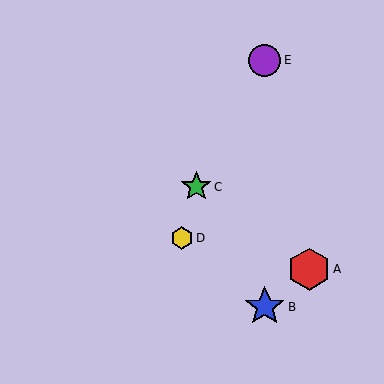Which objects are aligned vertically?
Objects B, E are aligned vertically.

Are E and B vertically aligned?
Yes, both are at x≈265.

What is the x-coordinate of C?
Object C is at x≈196.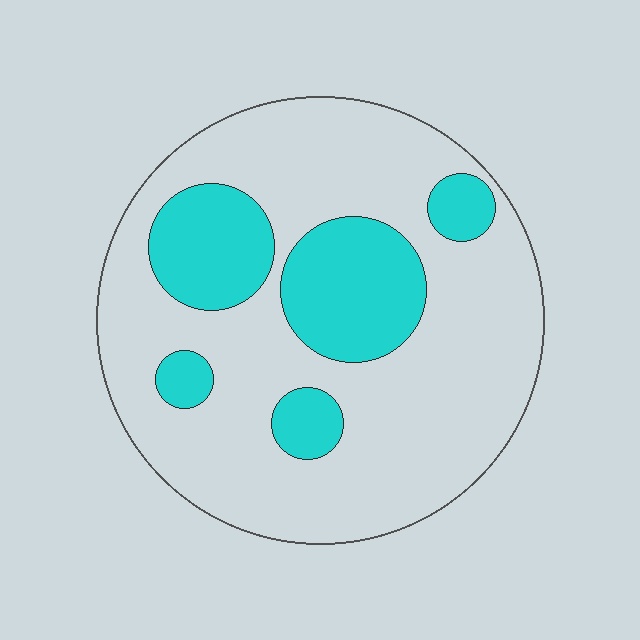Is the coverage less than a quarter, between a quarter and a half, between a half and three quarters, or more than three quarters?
Between a quarter and a half.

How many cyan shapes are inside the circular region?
5.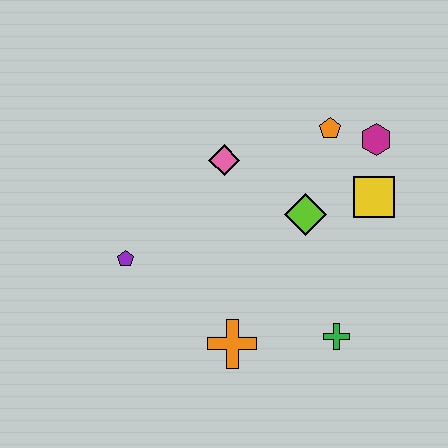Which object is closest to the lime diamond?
The yellow square is closest to the lime diamond.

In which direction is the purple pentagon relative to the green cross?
The purple pentagon is to the left of the green cross.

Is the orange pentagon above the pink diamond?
Yes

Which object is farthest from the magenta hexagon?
The purple pentagon is farthest from the magenta hexagon.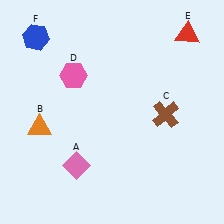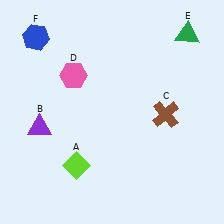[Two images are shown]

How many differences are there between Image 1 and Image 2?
There are 3 differences between the two images.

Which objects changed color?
A changed from pink to lime. B changed from orange to purple. E changed from red to green.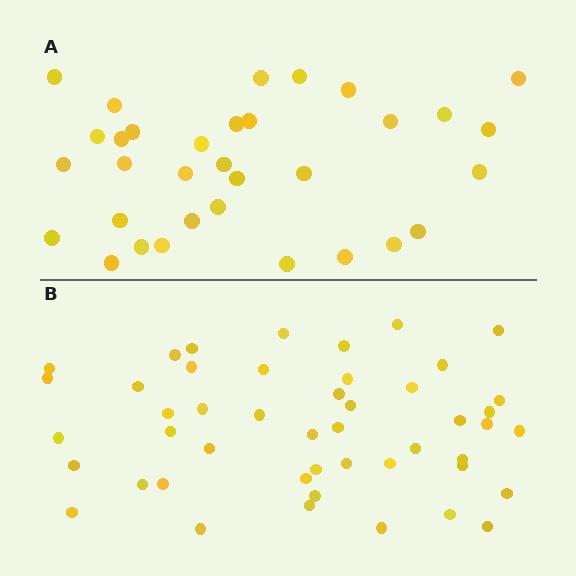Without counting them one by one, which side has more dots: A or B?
Region B (the bottom region) has more dots.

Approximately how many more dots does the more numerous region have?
Region B has approximately 15 more dots than region A.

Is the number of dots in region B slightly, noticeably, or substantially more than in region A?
Region B has noticeably more, but not dramatically so. The ratio is roughly 1.4 to 1.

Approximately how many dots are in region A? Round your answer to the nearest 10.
About 30 dots. (The exact count is 33, which rounds to 30.)